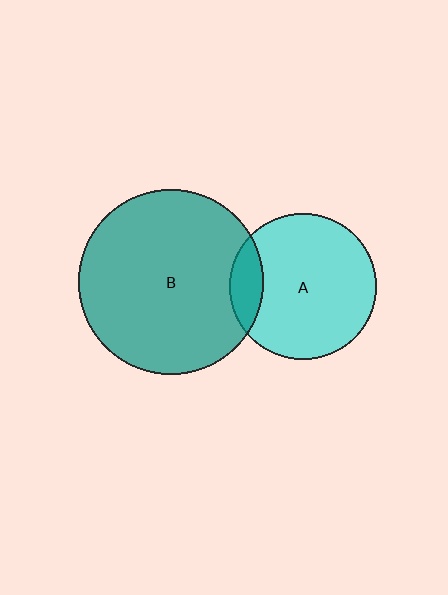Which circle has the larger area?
Circle B (teal).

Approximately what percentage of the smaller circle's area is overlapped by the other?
Approximately 15%.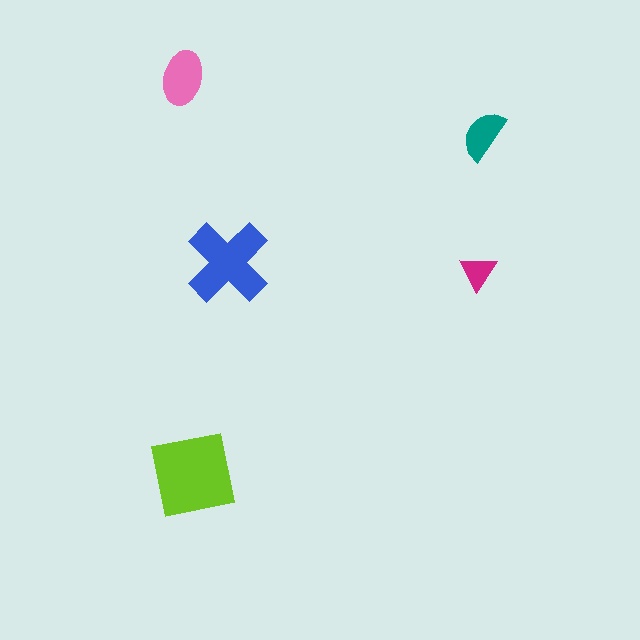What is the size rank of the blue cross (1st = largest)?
2nd.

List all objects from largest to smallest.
The lime square, the blue cross, the pink ellipse, the teal semicircle, the magenta triangle.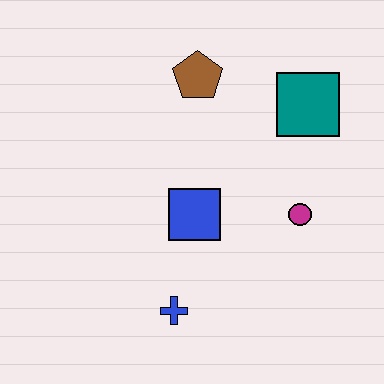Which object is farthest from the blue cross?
The teal square is farthest from the blue cross.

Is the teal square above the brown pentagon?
No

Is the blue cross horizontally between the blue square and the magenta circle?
No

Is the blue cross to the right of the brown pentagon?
No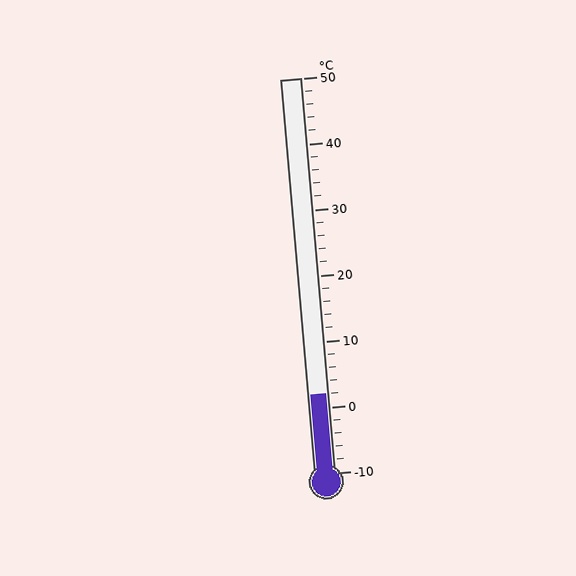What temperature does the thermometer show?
The thermometer shows approximately 2°C.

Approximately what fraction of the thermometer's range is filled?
The thermometer is filled to approximately 20% of its range.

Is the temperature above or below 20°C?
The temperature is below 20°C.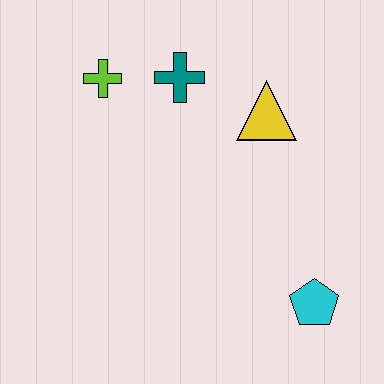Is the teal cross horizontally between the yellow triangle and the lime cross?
Yes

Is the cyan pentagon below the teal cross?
Yes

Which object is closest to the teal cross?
The lime cross is closest to the teal cross.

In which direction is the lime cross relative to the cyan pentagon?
The lime cross is above the cyan pentagon.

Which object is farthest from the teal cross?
The cyan pentagon is farthest from the teal cross.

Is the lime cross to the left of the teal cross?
Yes